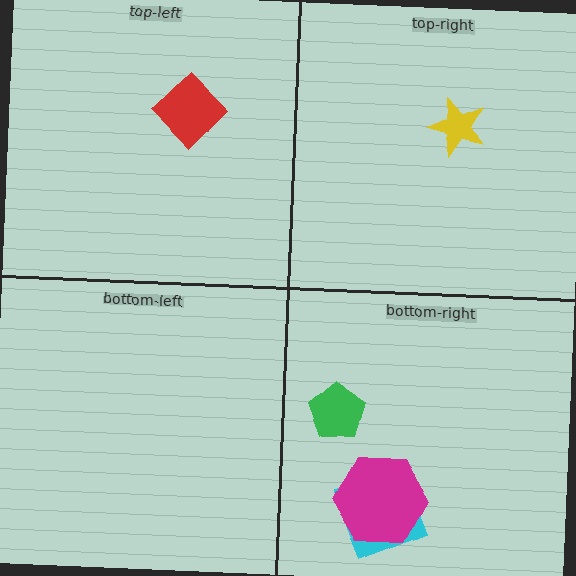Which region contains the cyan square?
The bottom-right region.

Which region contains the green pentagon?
The bottom-right region.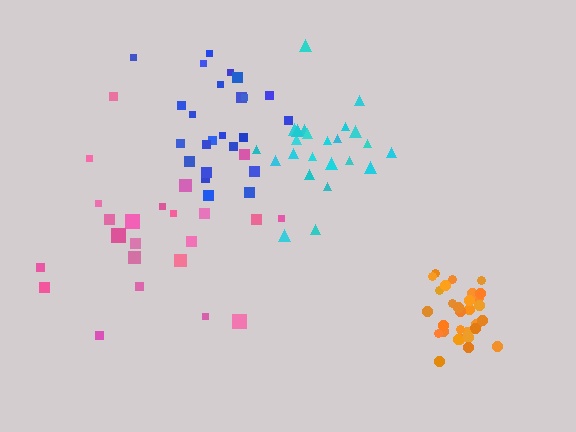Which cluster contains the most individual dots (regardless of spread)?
Orange (32).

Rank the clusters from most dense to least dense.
orange, cyan, blue, pink.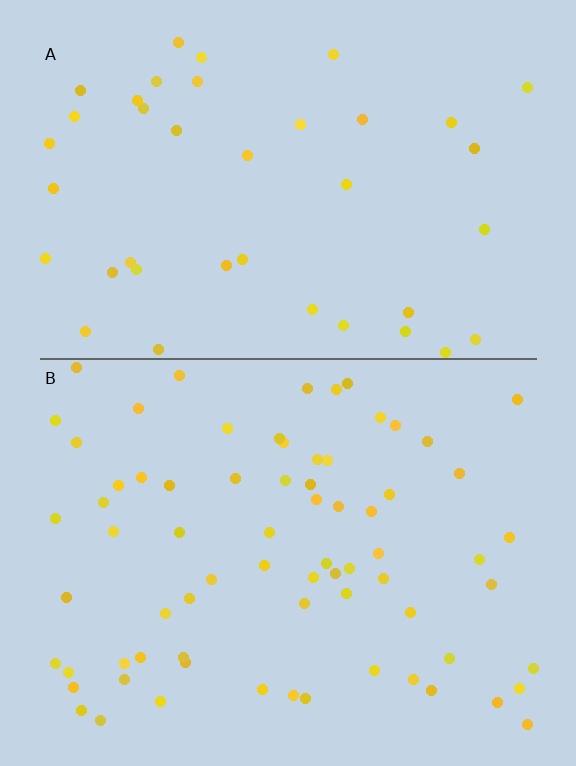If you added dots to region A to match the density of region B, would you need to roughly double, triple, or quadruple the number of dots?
Approximately double.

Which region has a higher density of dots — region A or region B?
B (the bottom).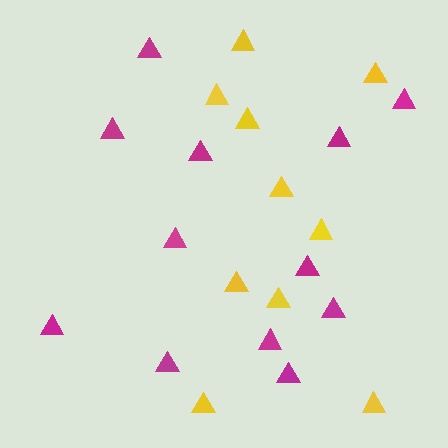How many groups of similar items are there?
There are 2 groups: one group of yellow triangles (10) and one group of magenta triangles (12).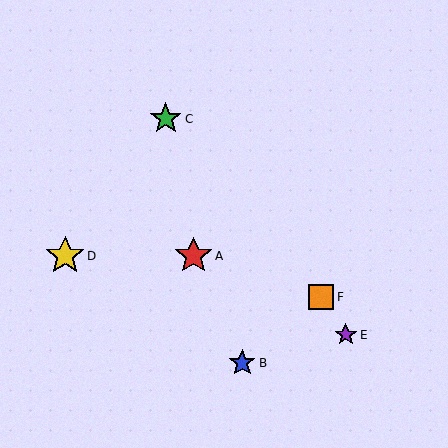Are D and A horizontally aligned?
Yes, both are at y≈256.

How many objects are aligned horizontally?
2 objects (A, D) are aligned horizontally.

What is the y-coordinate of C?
Object C is at y≈119.